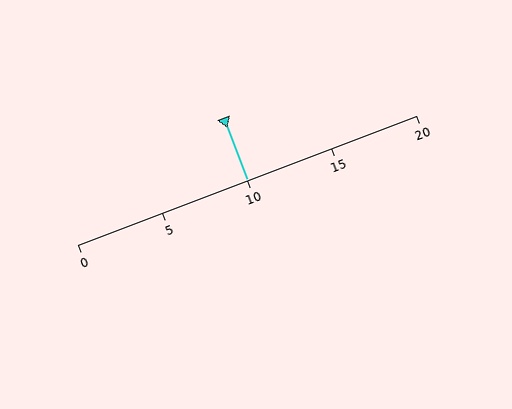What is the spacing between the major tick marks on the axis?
The major ticks are spaced 5 apart.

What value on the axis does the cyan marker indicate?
The marker indicates approximately 10.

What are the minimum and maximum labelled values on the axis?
The axis runs from 0 to 20.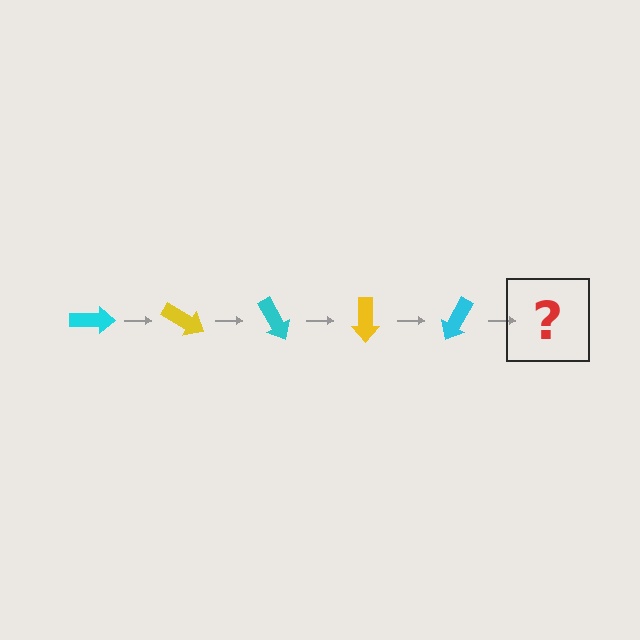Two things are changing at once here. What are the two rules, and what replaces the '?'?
The two rules are that it rotates 30 degrees each step and the color cycles through cyan and yellow. The '?' should be a yellow arrow, rotated 150 degrees from the start.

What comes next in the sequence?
The next element should be a yellow arrow, rotated 150 degrees from the start.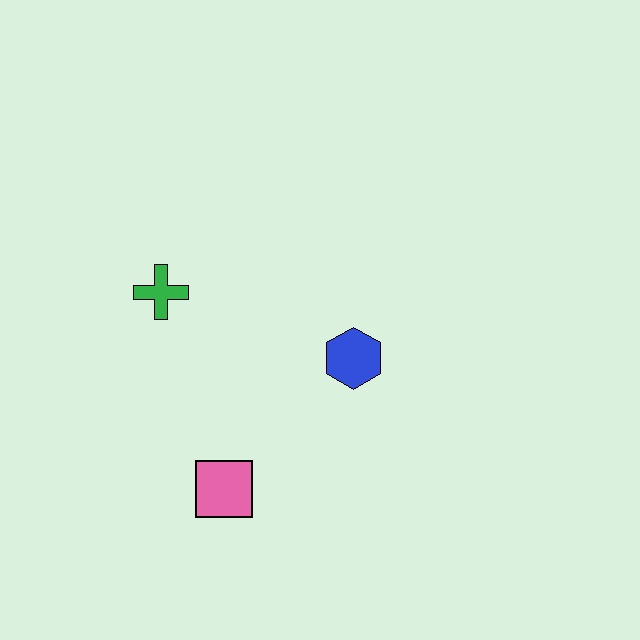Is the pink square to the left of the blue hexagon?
Yes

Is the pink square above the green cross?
No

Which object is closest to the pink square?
The blue hexagon is closest to the pink square.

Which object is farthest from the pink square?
The green cross is farthest from the pink square.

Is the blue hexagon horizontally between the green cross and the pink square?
No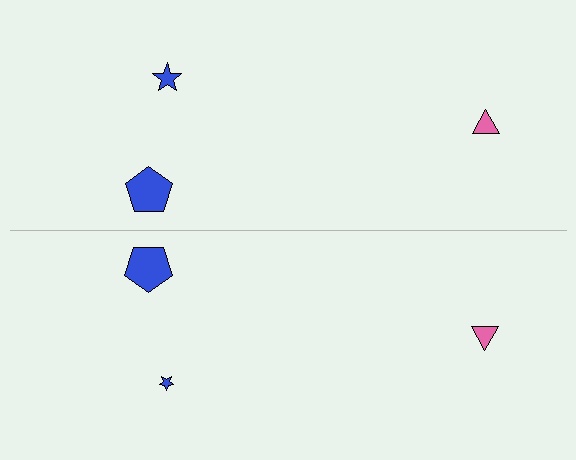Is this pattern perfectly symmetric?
No, the pattern is not perfectly symmetric. The blue star on the bottom side has a different size than its mirror counterpart.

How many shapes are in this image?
There are 6 shapes in this image.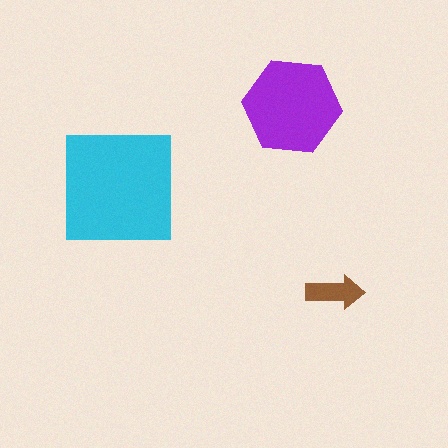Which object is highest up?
The purple hexagon is topmost.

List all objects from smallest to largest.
The brown arrow, the purple hexagon, the cyan square.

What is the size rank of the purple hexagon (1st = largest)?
2nd.